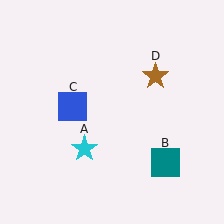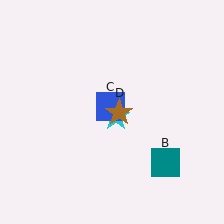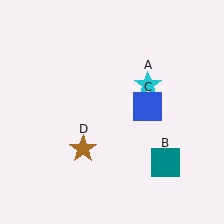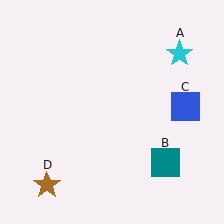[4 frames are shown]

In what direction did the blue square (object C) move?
The blue square (object C) moved right.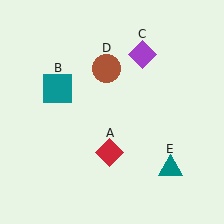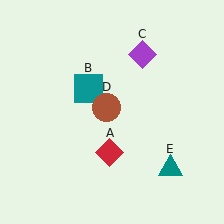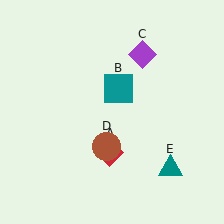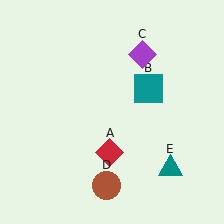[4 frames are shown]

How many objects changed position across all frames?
2 objects changed position: teal square (object B), brown circle (object D).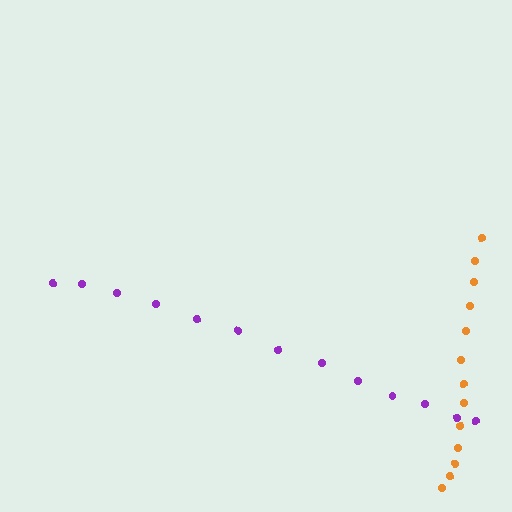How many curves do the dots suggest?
There are 2 distinct paths.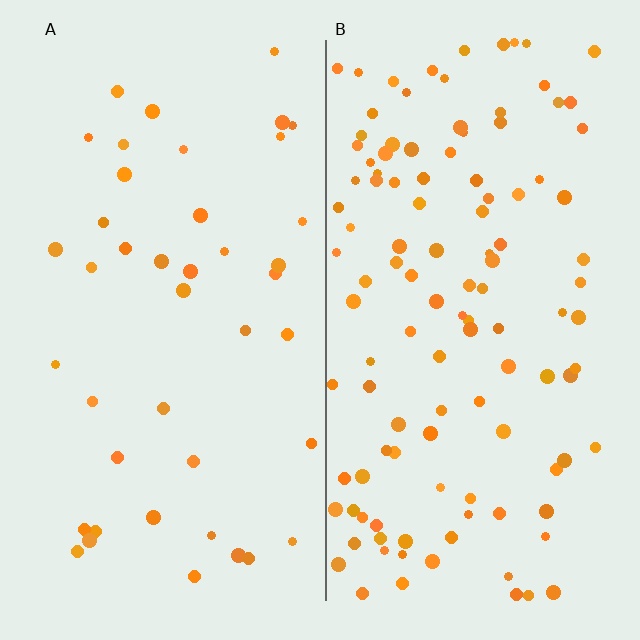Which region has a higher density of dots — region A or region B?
B (the right).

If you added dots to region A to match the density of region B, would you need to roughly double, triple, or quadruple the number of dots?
Approximately triple.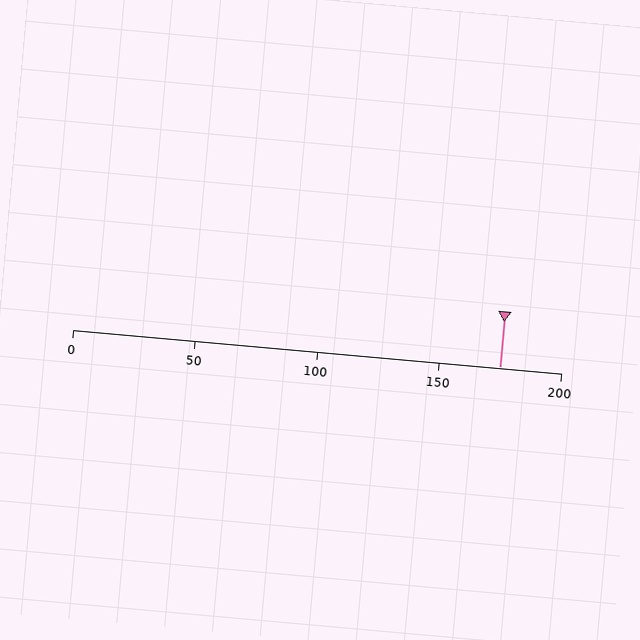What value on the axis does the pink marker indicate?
The marker indicates approximately 175.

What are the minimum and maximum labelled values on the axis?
The axis runs from 0 to 200.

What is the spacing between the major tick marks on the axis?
The major ticks are spaced 50 apart.